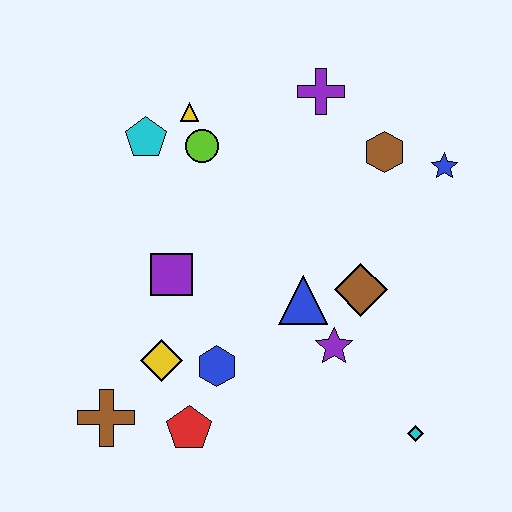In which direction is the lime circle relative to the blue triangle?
The lime circle is above the blue triangle.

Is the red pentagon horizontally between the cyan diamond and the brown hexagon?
No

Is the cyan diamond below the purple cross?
Yes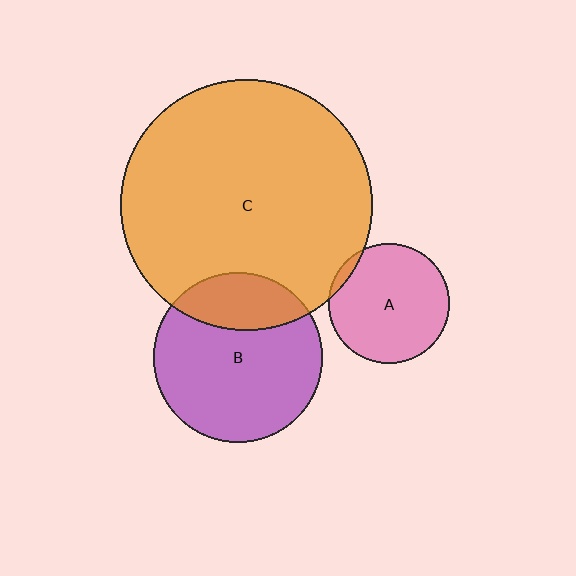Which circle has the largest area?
Circle C (orange).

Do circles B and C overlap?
Yes.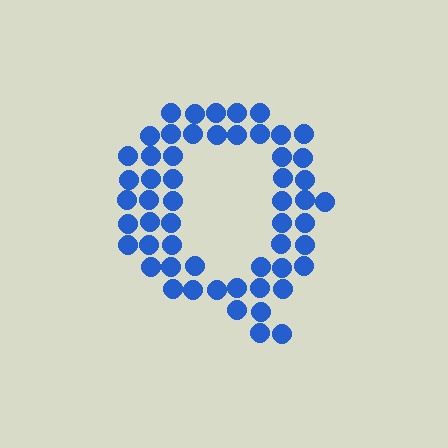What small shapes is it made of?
It is made of small circles.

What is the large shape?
The large shape is the letter Q.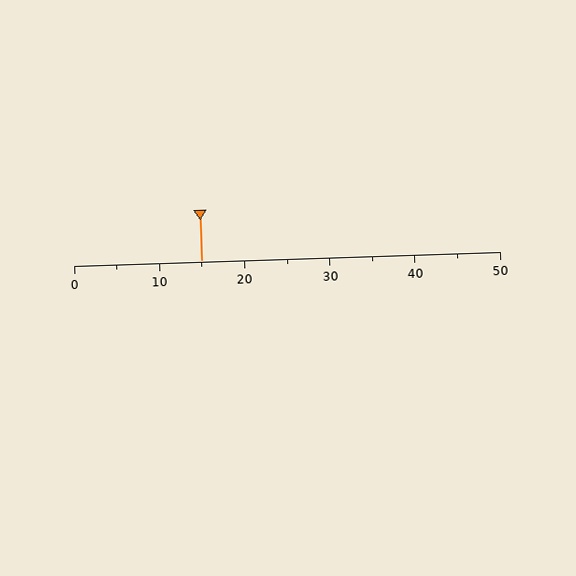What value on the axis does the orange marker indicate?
The marker indicates approximately 15.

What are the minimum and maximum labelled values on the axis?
The axis runs from 0 to 50.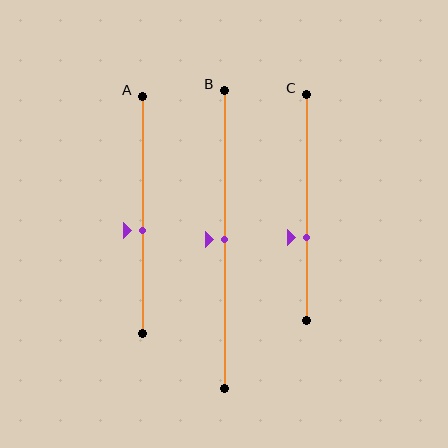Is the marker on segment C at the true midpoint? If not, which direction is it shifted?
No, the marker on segment C is shifted downward by about 13% of the segment length.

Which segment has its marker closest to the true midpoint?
Segment B has its marker closest to the true midpoint.